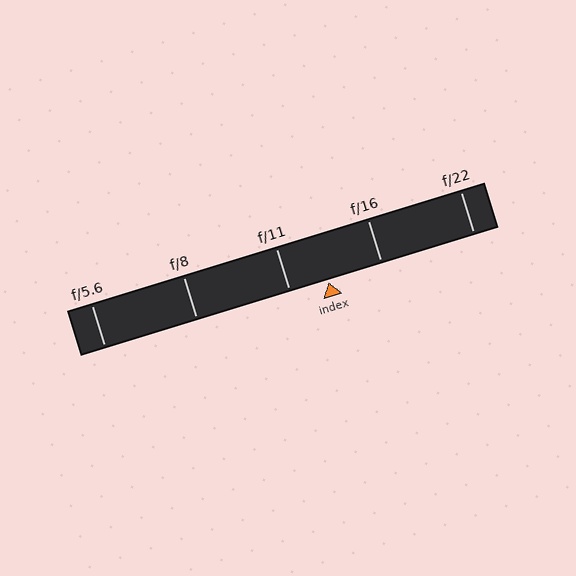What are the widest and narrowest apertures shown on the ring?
The widest aperture shown is f/5.6 and the narrowest is f/22.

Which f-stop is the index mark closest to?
The index mark is closest to f/11.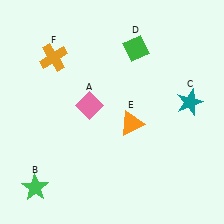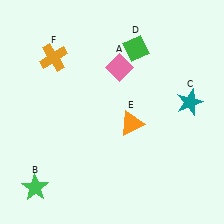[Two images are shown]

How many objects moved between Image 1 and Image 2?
1 object moved between the two images.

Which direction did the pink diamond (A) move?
The pink diamond (A) moved up.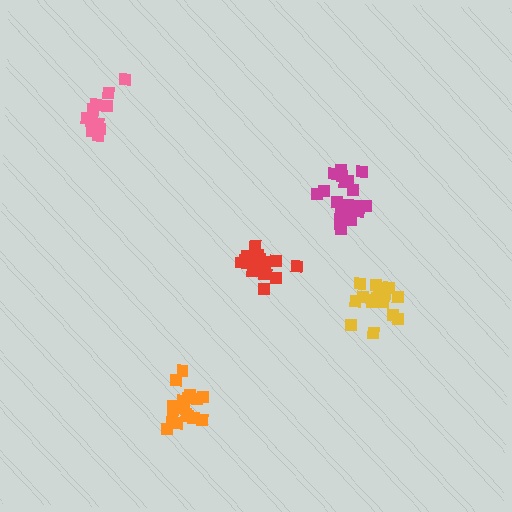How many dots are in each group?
Group 1: 19 dots, Group 2: 16 dots, Group 3: 19 dots, Group 4: 16 dots, Group 5: 16 dots (86 total).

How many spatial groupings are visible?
There are 5 spatial groupings.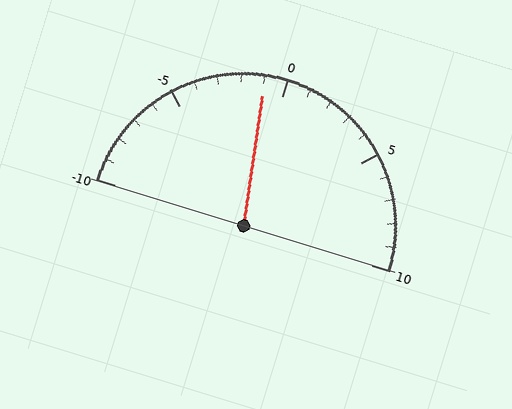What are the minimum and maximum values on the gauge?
The gauge ranges from -10 to 10.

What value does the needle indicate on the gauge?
The needle indicates approximately -1.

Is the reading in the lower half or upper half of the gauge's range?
The reading is in the lower half of the range (-10 to 10).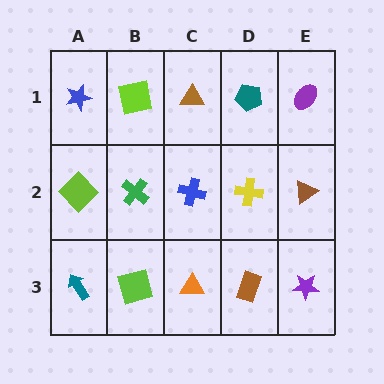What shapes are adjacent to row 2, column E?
A purple ellipse (row 1, column E), a purple star (row 3, column E), a yellow cross (row 2, column D).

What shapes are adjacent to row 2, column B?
A lime square (row 1, column B), a lime square (row 3, column B), a lime diamond (row 2, column A), a blue cross (row 2, column C).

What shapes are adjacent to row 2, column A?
A blue star (row 1, column A), a teal arrow (row 3, column A), a green cross (row 2, column B).